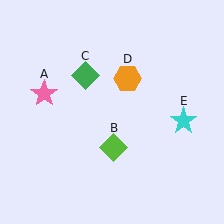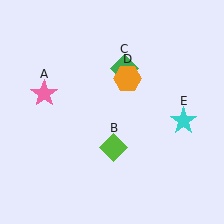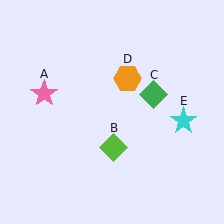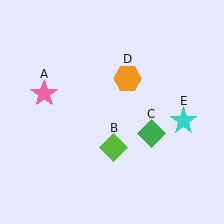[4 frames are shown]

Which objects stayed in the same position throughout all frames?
Pink star (object A) and lime diamond (object B) and orange hexagon (object D) and cyan star (object E) remained stationary.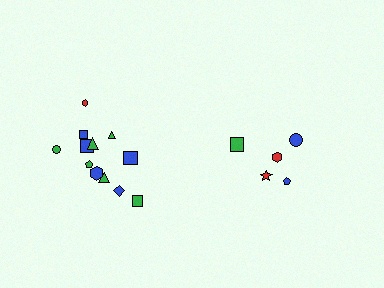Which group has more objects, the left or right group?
The left group.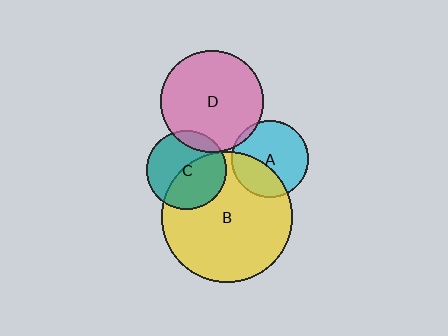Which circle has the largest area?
Circle B (yellow).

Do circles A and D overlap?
Yes.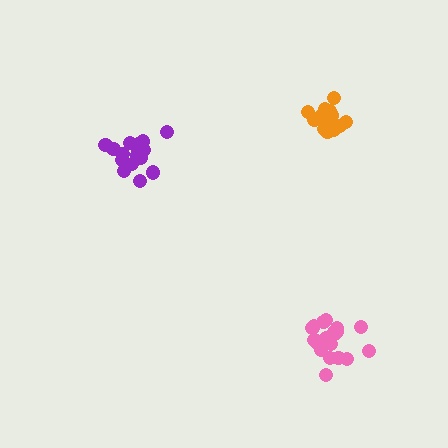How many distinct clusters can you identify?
There are 3 distinct clusters.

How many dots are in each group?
Group 1: 19 dots, Group 2: 14 dots, Group 3: 19 dots (52 total).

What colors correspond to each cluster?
The clusters are colored: purple, orange, pink.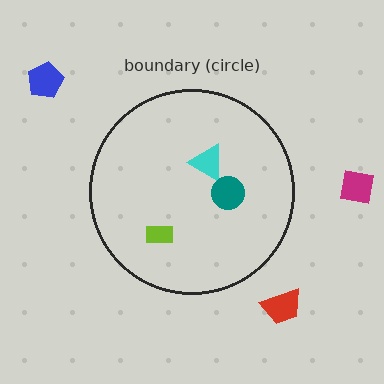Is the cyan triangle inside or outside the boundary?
Inside.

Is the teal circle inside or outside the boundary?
Inside.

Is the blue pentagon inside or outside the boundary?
Outside.